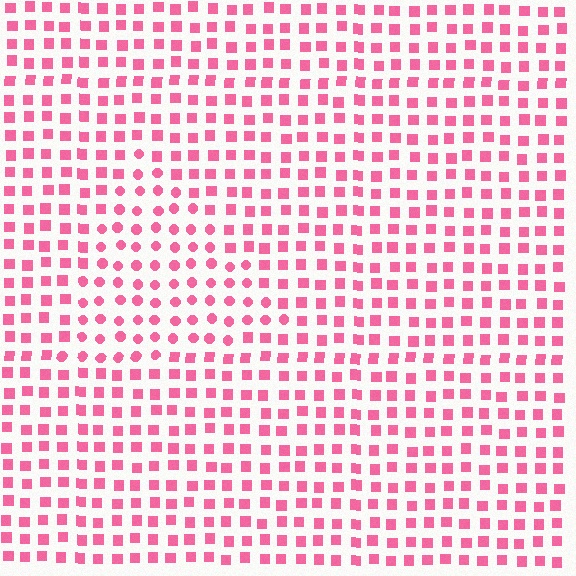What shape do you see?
I see a triangle.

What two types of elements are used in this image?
The image uses circles inside the triangle region and squares outside it.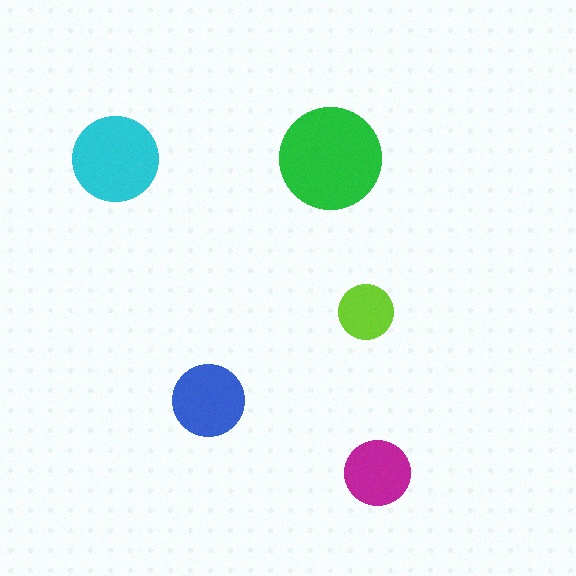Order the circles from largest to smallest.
the green one, the cyan one, the blue one, the magenta one, the lime one.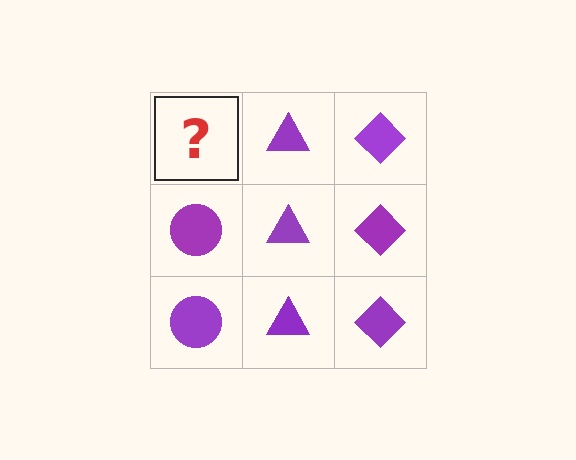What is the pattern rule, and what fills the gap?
The rule is that each column has a consistent shape. The gap should be filled with a purple circle.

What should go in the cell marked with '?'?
The missing cell should contain a purple circle.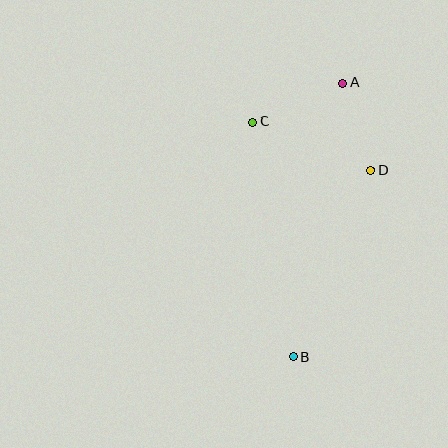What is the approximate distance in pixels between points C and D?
The distance between C and D is approximately 127 pixels.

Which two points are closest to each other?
Points A and D are closest to each other.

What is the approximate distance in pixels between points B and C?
The distance between B and C is approximately 238 pixels.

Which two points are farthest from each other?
Points A and B are farthest from each other.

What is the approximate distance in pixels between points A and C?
The distance between A and C is approximately 99 pixels.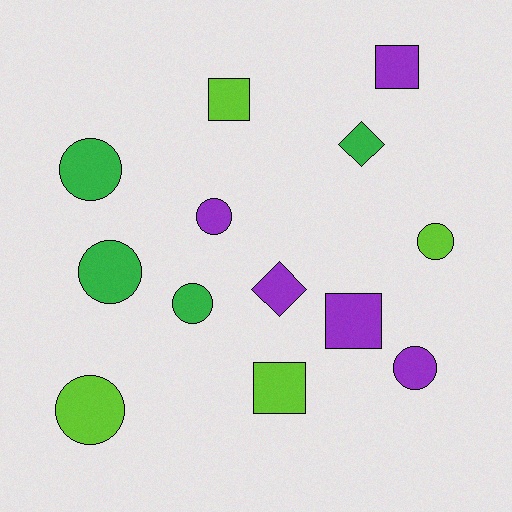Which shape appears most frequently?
Circle, with 7 objects.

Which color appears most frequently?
Purple, with 5 objects.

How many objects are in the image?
There are 13 objects.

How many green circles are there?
There are 3 green circles.